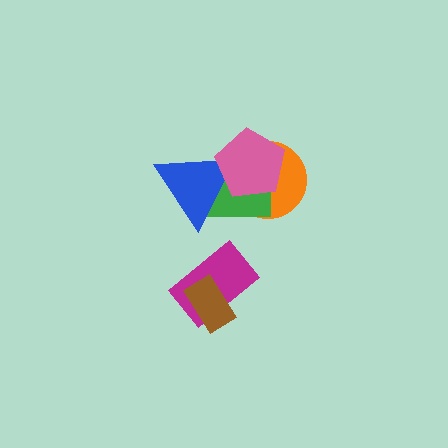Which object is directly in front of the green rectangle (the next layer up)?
The blue triangle is directly in front of the green rectangle.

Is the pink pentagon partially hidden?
No, no other shape covers it.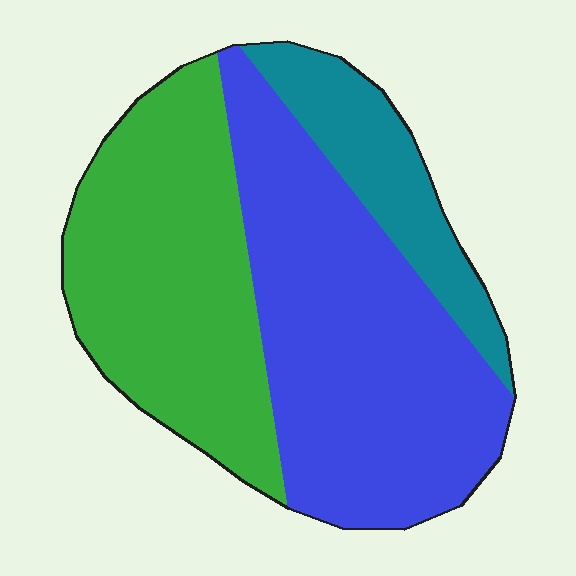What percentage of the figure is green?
Green covers roughly 40% of the figure.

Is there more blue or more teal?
Blue.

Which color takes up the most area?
Blue, at roughly 45%.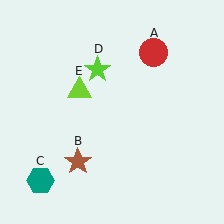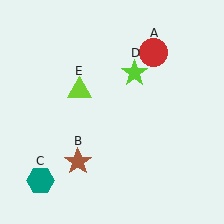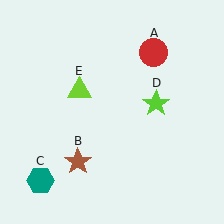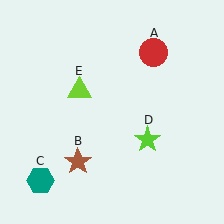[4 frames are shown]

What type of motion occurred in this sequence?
The lime star (object D) rotated clockwise around the center of the scene.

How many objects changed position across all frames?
1 object changed position: lime star (object D).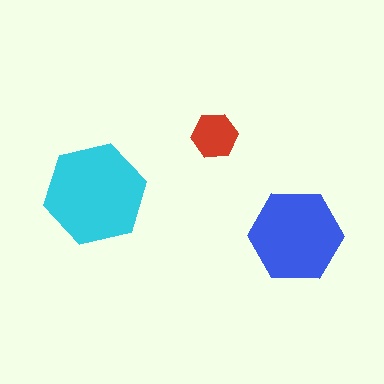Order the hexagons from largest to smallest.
the cyan one, the blue one, the red one.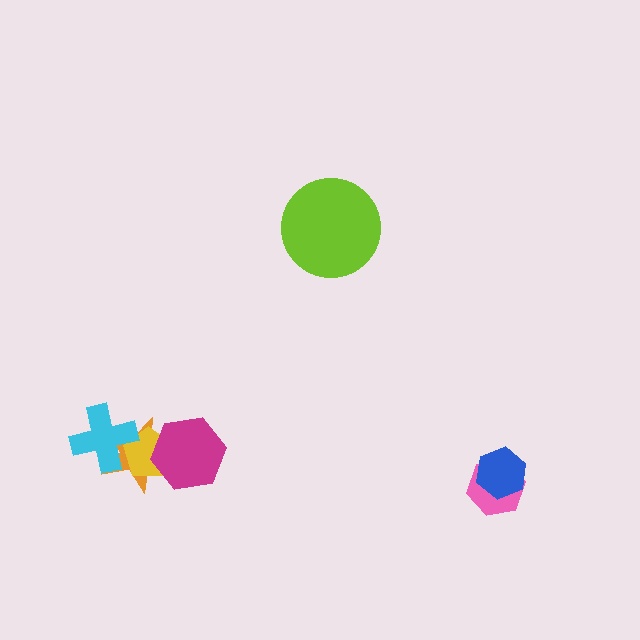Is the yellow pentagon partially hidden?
Yes, it is partially covered by another shape.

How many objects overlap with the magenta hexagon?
2 objects overlap with the magenta hexagon.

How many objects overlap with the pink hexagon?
1 object overlaps with the pink hexagon.